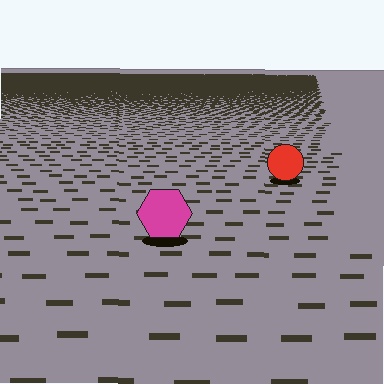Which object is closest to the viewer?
The magenta hexagon is closest. The texture marks near it are larger and more spread out.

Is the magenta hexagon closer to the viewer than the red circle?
Yes. The magenta hexagon is closer — you can tell from the texture gradient: the ground texture is coarser near it.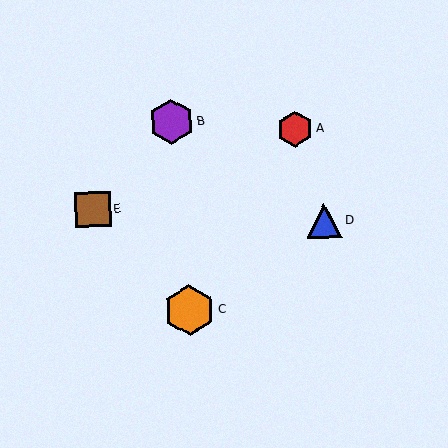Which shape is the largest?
The orange hexagon (labeled C) is the largest.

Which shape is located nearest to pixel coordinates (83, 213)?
The brown square (labeled E) at (93, 209) is nearest to that location.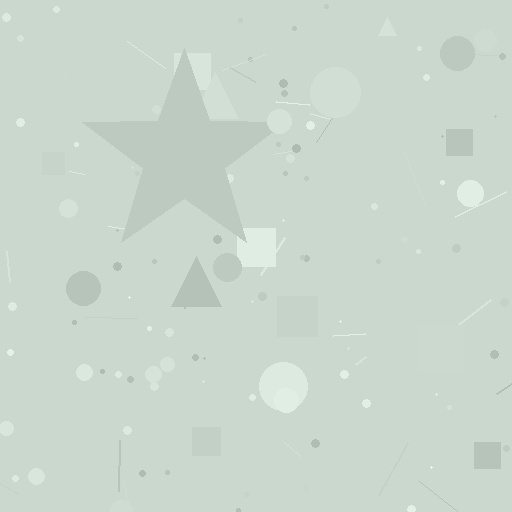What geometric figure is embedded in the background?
A star is embedded in the background.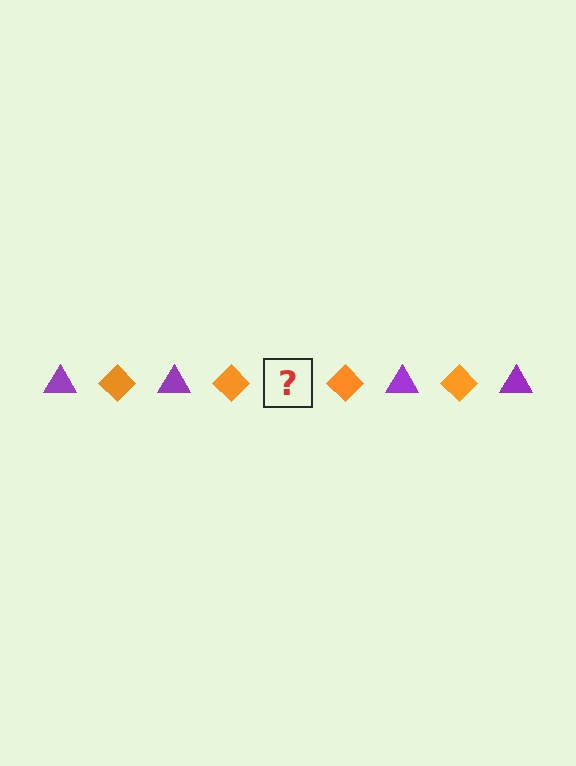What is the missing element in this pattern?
The missing element is a purple triangle.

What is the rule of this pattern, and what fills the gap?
The rule is that the pattern alternates between purple triangle and orange diamond. The gap should be filled with a purple triangle.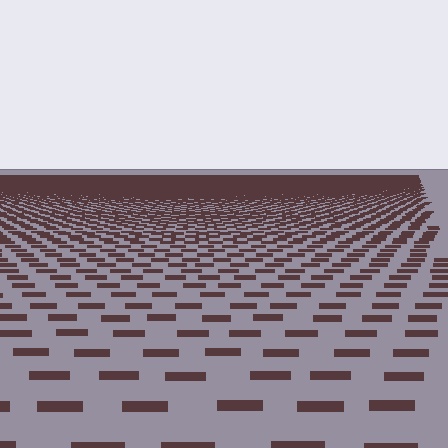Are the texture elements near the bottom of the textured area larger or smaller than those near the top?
Larger. Near the bottom, elements are closer to the viewer and appear at a bigger on-screen size.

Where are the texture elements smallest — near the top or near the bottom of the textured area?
Near the top.